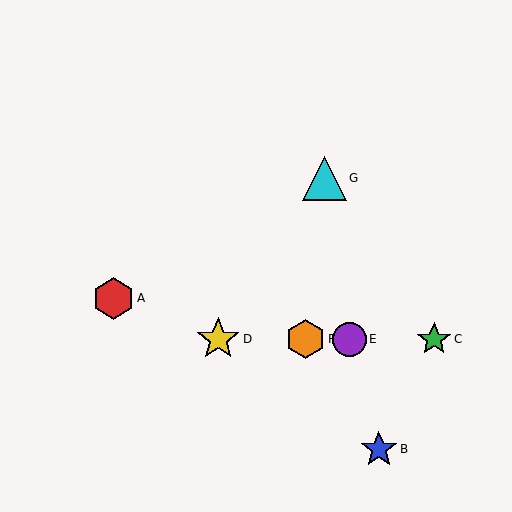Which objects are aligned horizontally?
Objects C, D, E, F are aligned horizontally.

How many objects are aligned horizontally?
4 objects (C, D, E, F) are aligned horizontally.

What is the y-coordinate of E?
Object E is at y≈339.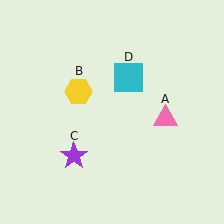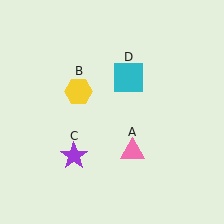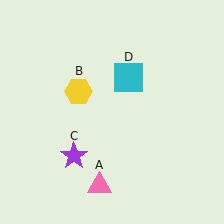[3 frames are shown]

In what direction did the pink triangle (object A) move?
The pink triangle (object A) moved down and to the left.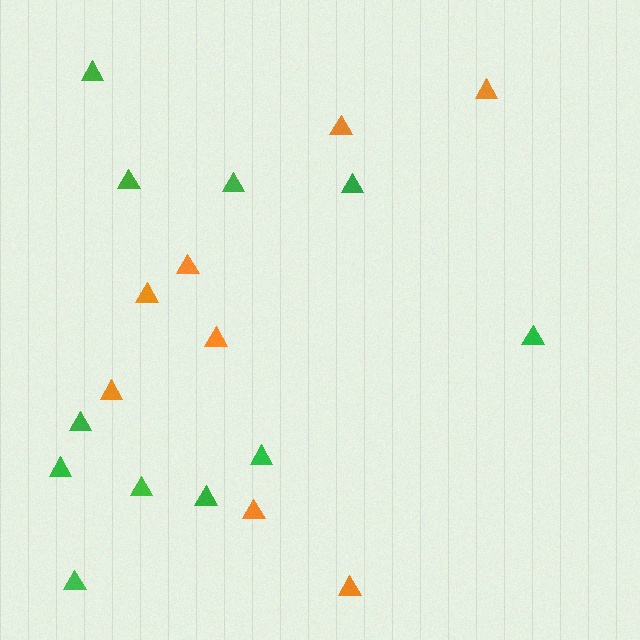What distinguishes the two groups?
There are 2 groups: one group of orange triangles (8) and one group of green triangles (11).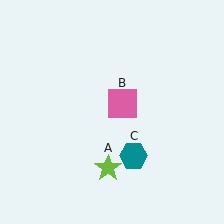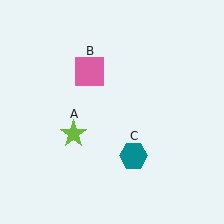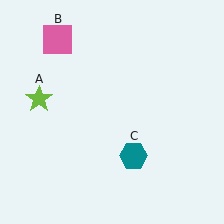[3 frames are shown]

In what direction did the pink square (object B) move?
The pink square (object B) moved up and to the left.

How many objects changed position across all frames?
2 objects changed position: lime star (object A), pink square (object B).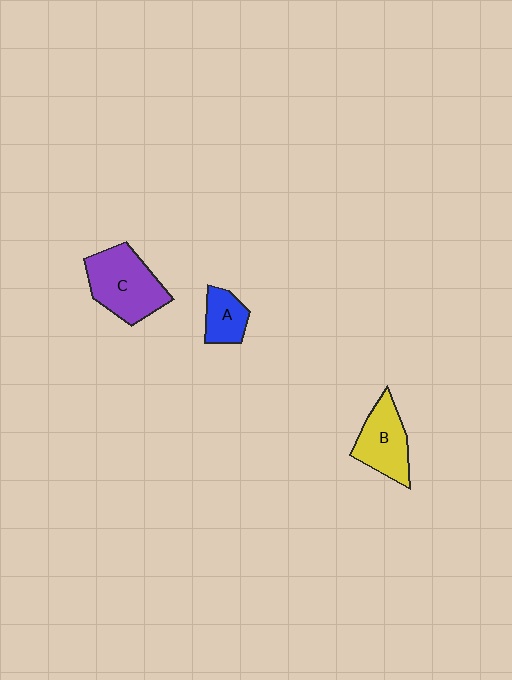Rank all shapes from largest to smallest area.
From largest to smallest: C (purple), B (yellow), A (blue).